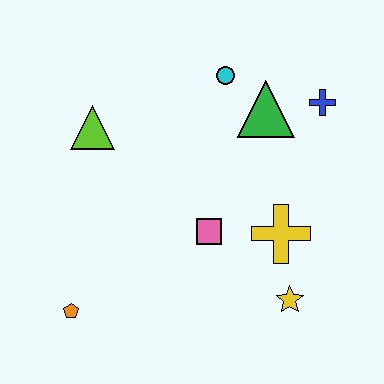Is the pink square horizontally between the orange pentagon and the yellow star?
Yes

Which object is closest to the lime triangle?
The cyan circle is closest to the lime triangle.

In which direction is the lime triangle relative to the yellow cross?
The lime triangle is to the left of the yellow cross.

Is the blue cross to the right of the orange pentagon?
Yes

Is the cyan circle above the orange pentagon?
Yes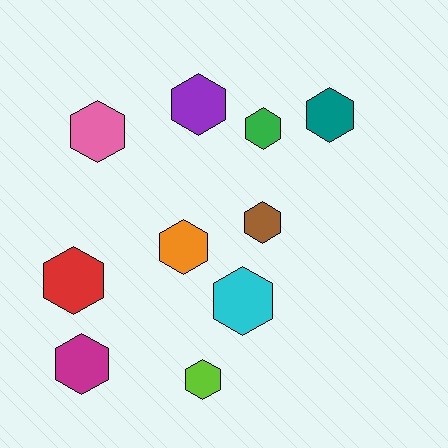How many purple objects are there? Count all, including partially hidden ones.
There is 1 purple object.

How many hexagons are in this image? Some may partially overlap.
There are 10 hexagons.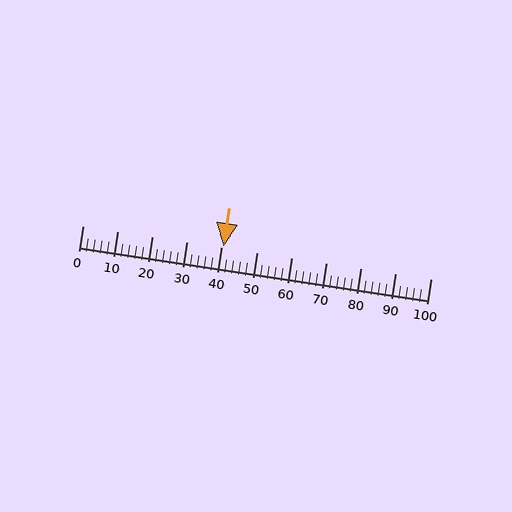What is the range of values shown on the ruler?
The ruler shows values from 0 to 100.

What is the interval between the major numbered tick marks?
The major tick marks are spaced 10 units apart.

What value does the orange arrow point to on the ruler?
The orange arrow points to approximately 40.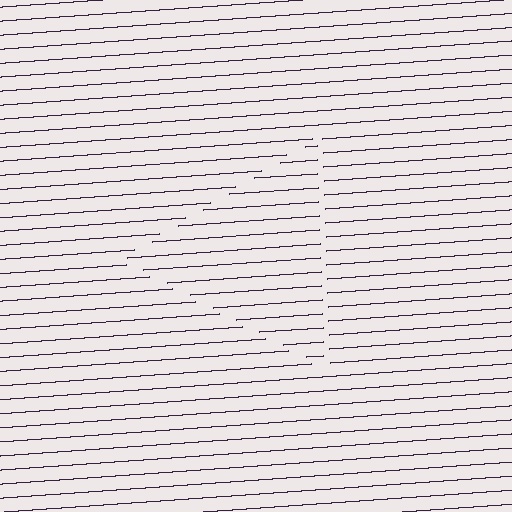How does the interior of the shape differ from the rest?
The interior of the shape contains the same grating, shifted by half a period — the contour is defined by the phase discontinuity where line-ends from the inner and outer gratings abut.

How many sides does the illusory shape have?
3 sides — the line-ends trace a triangle.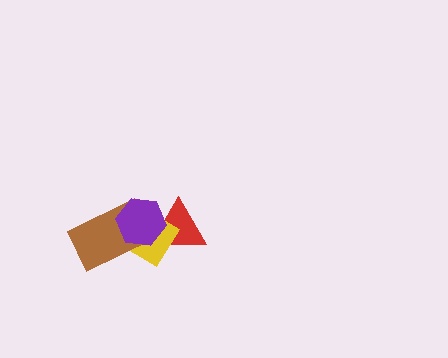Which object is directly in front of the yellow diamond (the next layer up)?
The brown rectangle is directly in front of the yellow diamond.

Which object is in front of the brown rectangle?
The purple hexagon is in front of the brown rectangle.